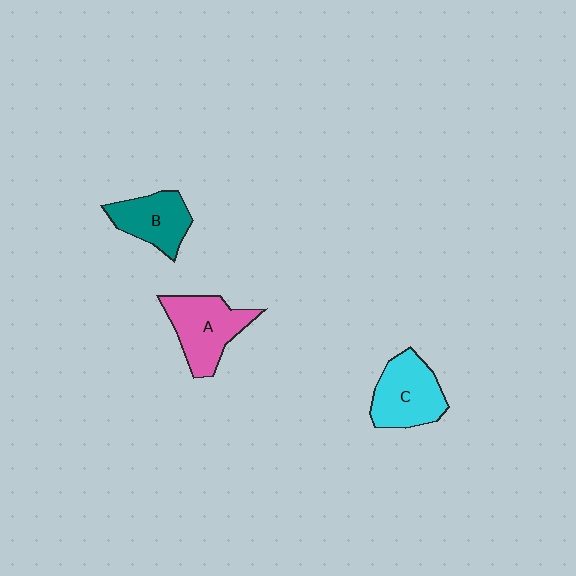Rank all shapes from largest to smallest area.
From largest to smallest: A (pink), C (cyan), B (teal).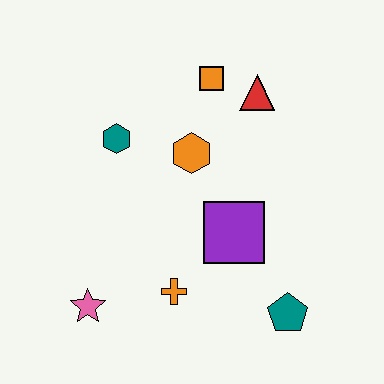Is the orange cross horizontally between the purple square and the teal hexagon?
Yes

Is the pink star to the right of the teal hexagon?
No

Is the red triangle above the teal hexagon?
Yes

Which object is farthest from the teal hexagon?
The teal pentagon is farthest from the teal hexagon.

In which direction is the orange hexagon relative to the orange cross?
The orange hexagon is above the orange cross.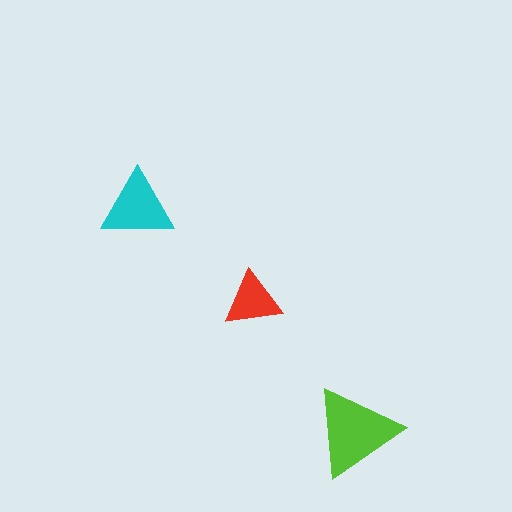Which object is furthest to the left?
The cyan triangle is leftmost.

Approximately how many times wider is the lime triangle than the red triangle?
About 1.5 times wider.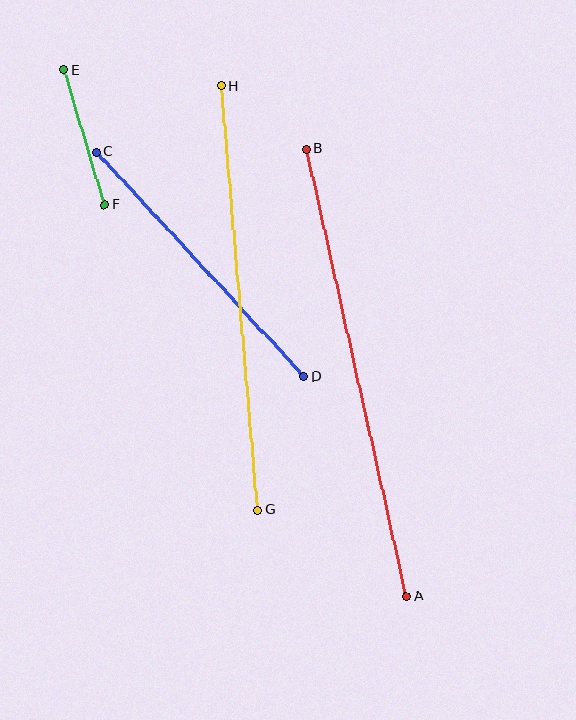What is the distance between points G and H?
The distance is approximately 425 pixels.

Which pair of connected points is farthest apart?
Points A and B are farthest apart.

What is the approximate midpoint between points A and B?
The midpoint is at approximately (356, 372) pixels.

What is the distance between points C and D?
The distance is approximately 306 pixels.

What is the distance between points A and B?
The distance is approximately 458 pixels.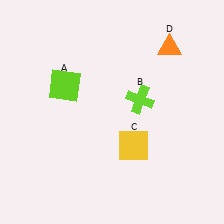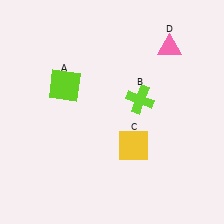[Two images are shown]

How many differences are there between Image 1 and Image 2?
There is 1 difference between the two images.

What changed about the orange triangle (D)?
In Image 1, D is orange. In Image 2, it changed to pink.